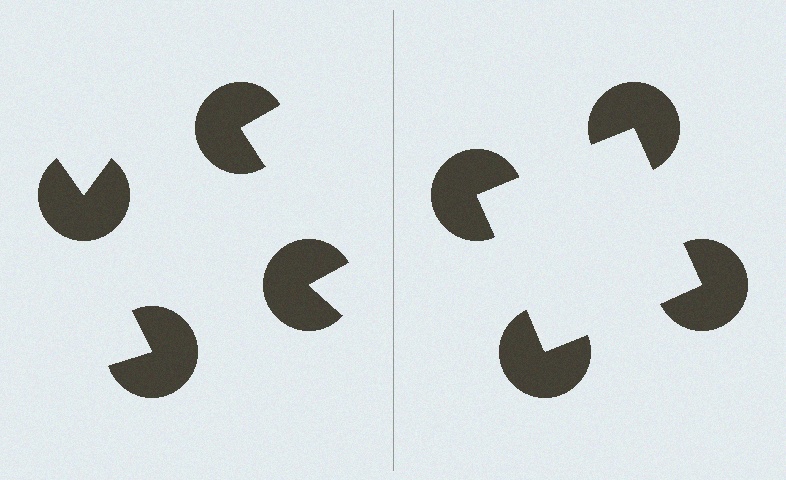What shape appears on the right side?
An illusory square.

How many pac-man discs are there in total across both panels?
8 — 4 on each side.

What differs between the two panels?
The pac-man discs are positioned identically on both sides; only the wedge orientations differ. On the right they align to a square; on the left they are misaligned.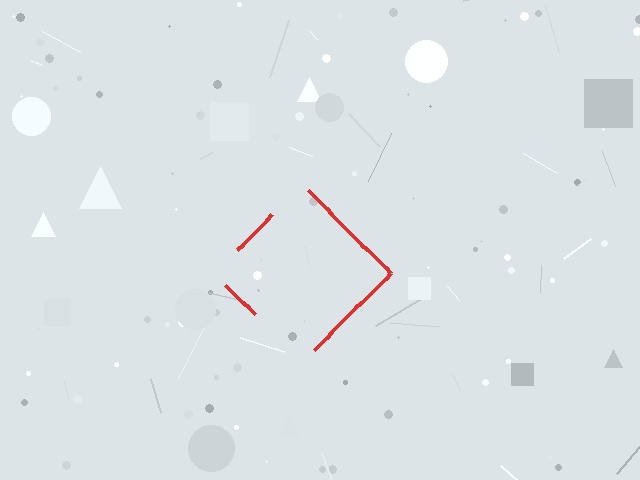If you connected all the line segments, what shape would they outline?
They would outline a diamond.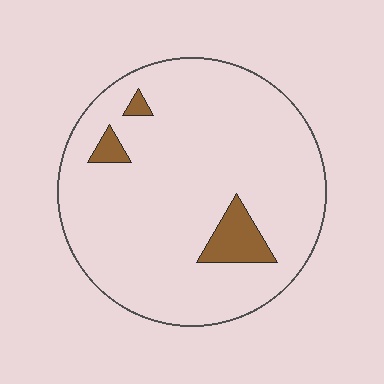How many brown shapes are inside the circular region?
3.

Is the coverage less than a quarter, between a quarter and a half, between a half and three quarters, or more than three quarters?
Less than a quarter.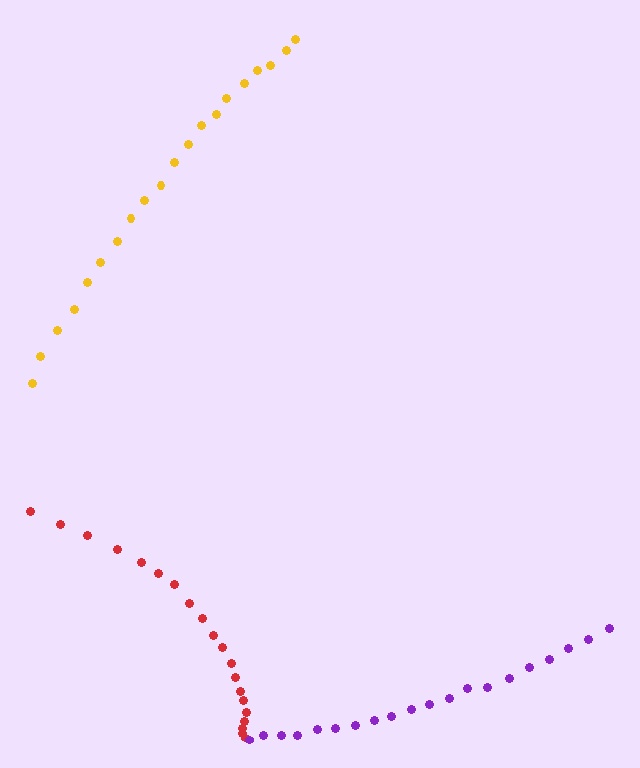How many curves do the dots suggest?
There are 3 distinct paths.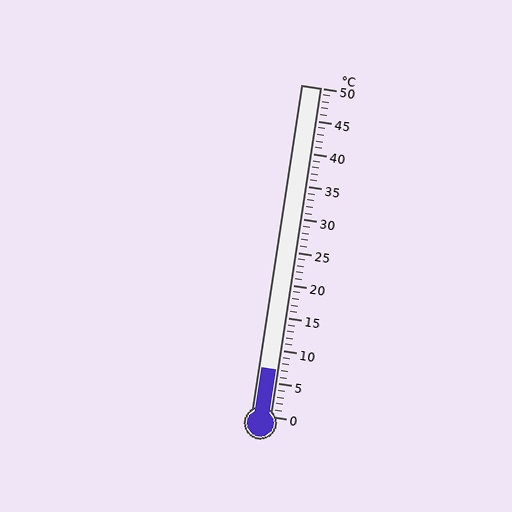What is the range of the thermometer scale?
The thermometer scale ranges from 0°C to 50°C.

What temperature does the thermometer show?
The thermometer shows approximately 7°C.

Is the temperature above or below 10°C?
The temperature is below 10°C.